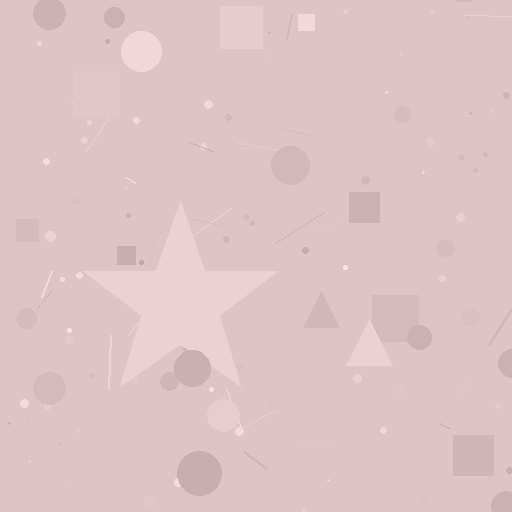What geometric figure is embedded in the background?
A star is embedded in the background.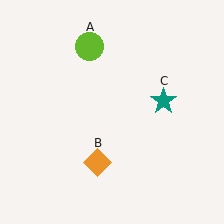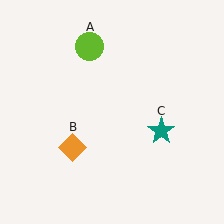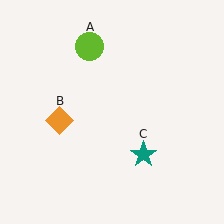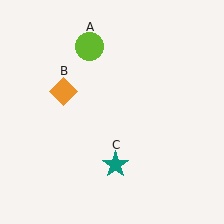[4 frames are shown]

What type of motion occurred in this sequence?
The orange diamond (object B), teal star (object C) rotated clockwise around the center of the scene.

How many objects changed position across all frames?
2 objects changed position: orange diamond (object B), teal star (object C).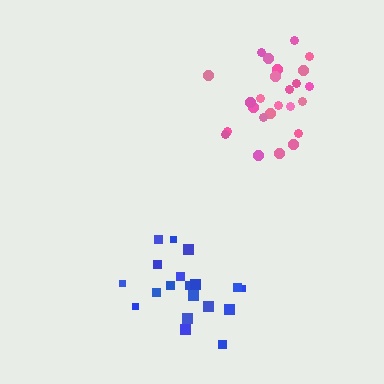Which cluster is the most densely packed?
Pink.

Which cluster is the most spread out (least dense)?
Blue.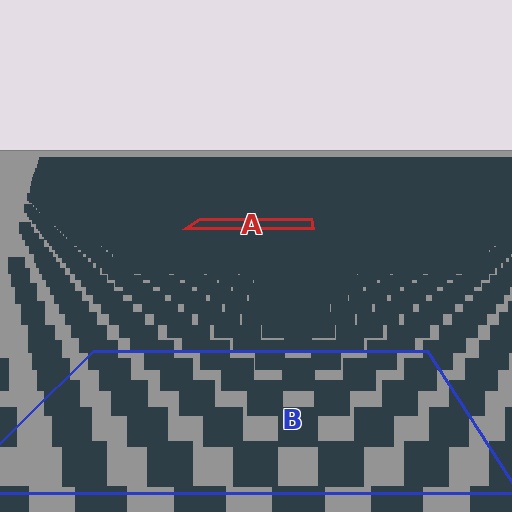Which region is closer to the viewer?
Region B is closer. The texture elements there are larger and more spread out.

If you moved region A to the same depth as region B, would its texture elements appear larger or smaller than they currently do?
They would appear larger. At a closer depth, the same texture elements are projected at a bigger on-screen size.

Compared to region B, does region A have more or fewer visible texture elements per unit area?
Region A has more texture elements per unit area — they are packed more densely because it is farther away.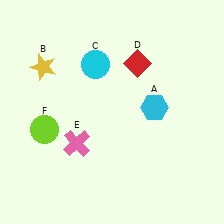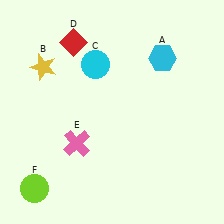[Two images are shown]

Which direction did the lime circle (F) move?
The lime circle (F) moved down.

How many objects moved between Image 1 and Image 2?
3 objects moved between the two images.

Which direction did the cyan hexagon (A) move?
The cyan hexagon (A) moved up.